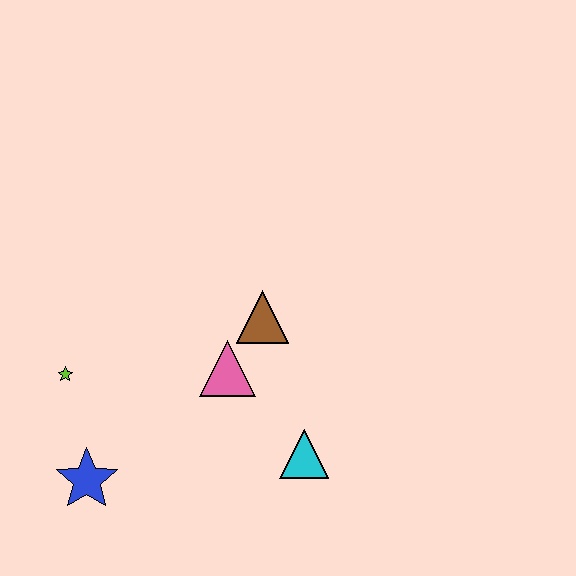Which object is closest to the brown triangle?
The pink triangle is closest to the brown triangle.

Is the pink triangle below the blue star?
No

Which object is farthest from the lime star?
The cyan triangle is farthest from the lime star.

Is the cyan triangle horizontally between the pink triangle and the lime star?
No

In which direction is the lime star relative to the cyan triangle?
The lime star is to the left of the cyan triangle.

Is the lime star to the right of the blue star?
No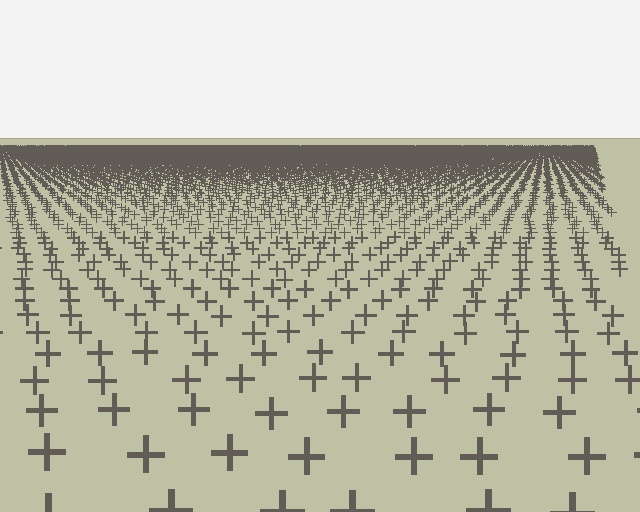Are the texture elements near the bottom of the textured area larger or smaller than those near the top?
Larger. Near the bottom, elements are closer to the viewer and appear at a bigger on-screen size.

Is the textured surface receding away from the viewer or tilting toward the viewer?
The surface is receding away from the viewer. Texture elements get smaller and denser toward the top.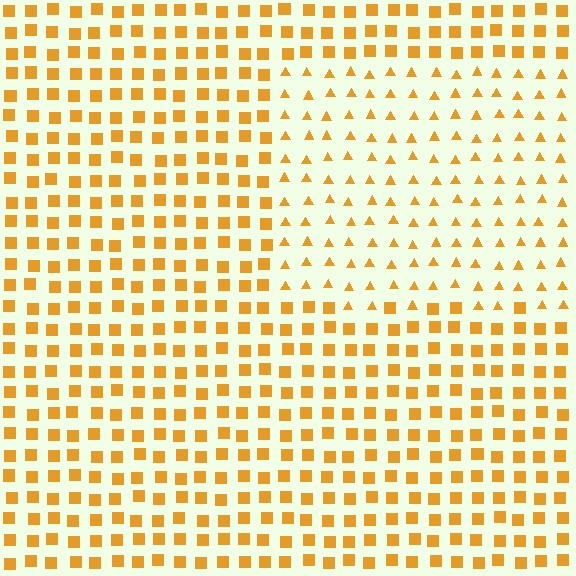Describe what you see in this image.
The image is filled with small orange elements arranged in a uniform grid. A rectangle-shaped region contains triangles, while the surrounding area contains squares. The boundary is defined purely by the change in element shape.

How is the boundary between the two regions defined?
The boundary is defined by a change in element shape: triangles inside vs. squares outside. All elements share the same color and spacing.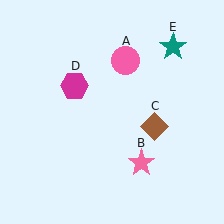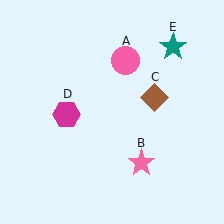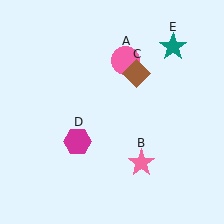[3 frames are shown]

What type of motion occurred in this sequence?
The brown diamond (object C), magenta hexagon (object D) rotated counterclockwise around the center of the scene.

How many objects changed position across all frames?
2 objects changed position: brown diamond (object C), magenta hexagon (object D).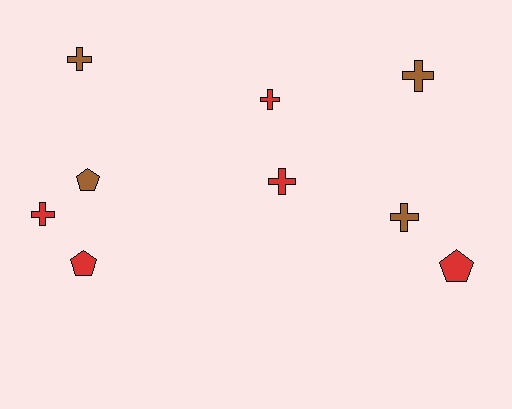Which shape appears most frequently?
Cross, with 6 objects.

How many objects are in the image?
There are 9 objects.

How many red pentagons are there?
There are 2 red pentagons.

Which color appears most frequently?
Red, with 5 objects.